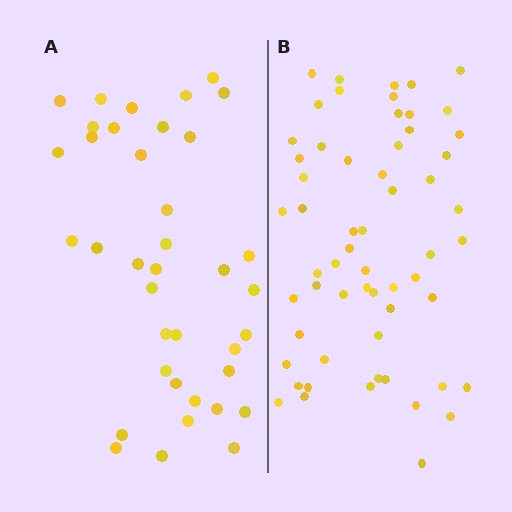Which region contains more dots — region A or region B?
Region B (the right region) has more dots.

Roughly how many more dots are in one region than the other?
Region B has approximately 20 more dots than region A.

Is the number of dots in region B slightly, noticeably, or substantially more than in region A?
Region B has substantially more. The ratio is roughly 1.6 to 1.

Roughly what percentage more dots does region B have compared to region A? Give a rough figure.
About 55% more.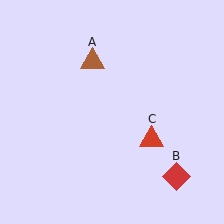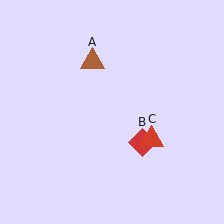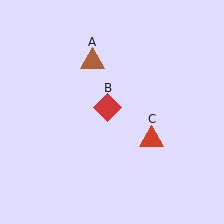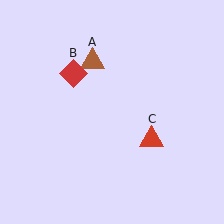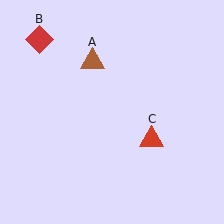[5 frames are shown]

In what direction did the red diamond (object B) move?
The red diamond (object B) moved up and to the left.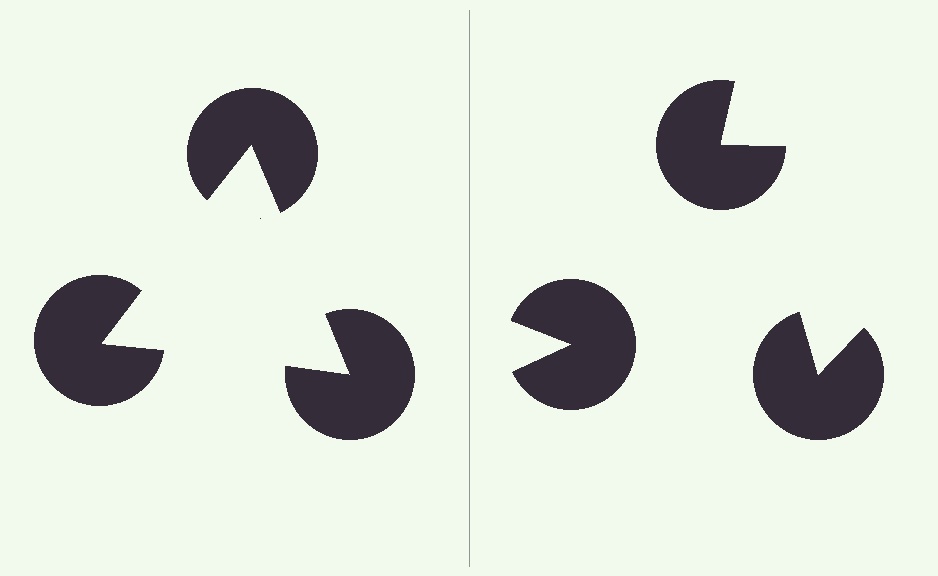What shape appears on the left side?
An illusory triangle.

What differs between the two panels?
The pac-man discs are positioned identically on both sides; only the wedge orientations differ. On the left they align to a triangle; on the right they are misaligned.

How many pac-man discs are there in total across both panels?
6 — 3 on each side.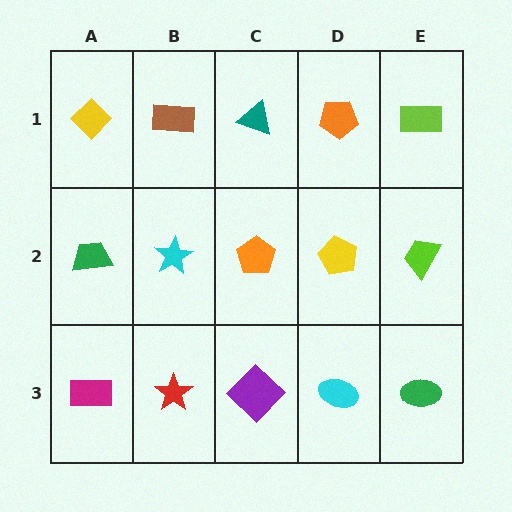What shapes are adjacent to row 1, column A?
A green trapezoid (row 2, column A), a brown rectangle (row 1, column B).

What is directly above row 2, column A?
A yellow diamond.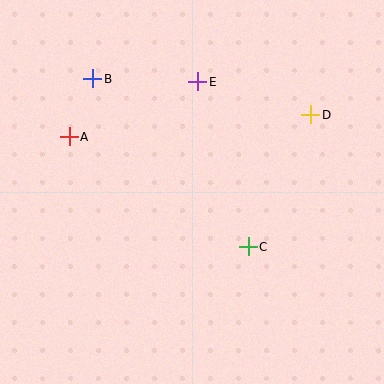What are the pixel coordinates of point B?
Point B is at (93, 79).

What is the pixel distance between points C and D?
The distance between C and D is 146 pixels.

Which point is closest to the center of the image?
Point C at (248, 247) is closest to the center.